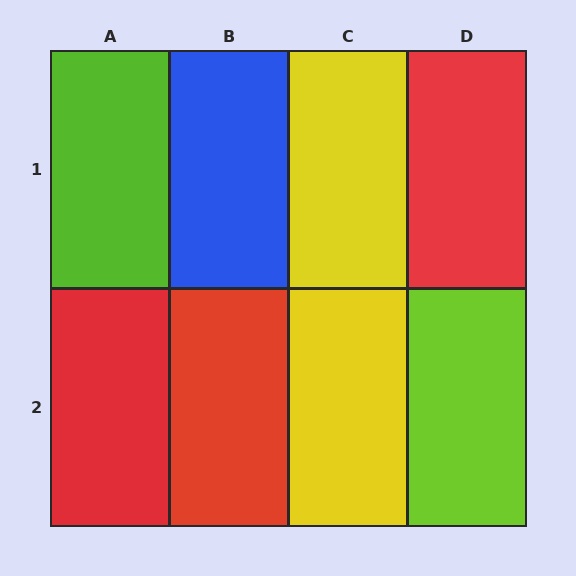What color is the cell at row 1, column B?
Blue.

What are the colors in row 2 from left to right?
Red, red, yellow, lime.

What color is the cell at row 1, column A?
Lime.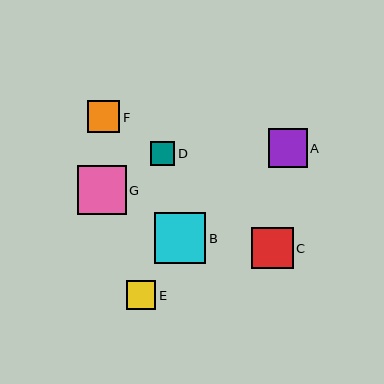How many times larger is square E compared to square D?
Square E is approximately 1.2 times the size of square D.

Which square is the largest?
Square B is the largest with a size of approximately 51 pixels.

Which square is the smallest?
Square D is the smallest with a size of approximately 24 pixels.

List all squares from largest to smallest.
From largest to smallest: B, G, C, A, F, E, D.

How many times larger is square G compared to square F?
Square G is approximately 1.5 times the size of square F.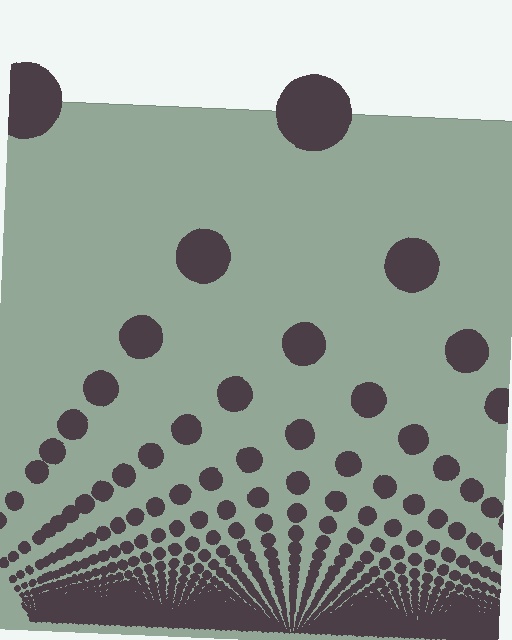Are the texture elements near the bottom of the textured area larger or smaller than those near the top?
Smaller. The gradient is inverted — elements near the bottom are smaller and denser.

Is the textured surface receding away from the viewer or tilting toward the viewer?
The surface appears to tilt toward the viewer. Texture elements get larger and sparser toward the top.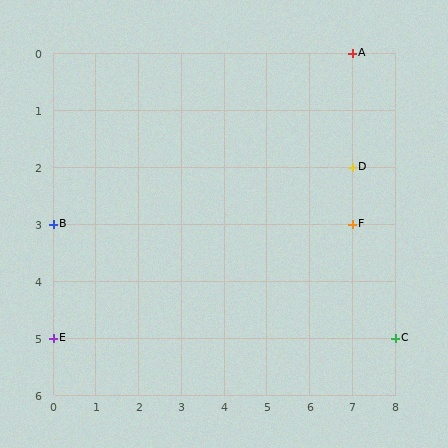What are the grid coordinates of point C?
Point C is at grid coordinates (8, 5).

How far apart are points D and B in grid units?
Points D and B are 7 columns and 1 row apart (about 7.1 grid units diagonally).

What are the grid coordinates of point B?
Point B is at grid coordinates (0, 3).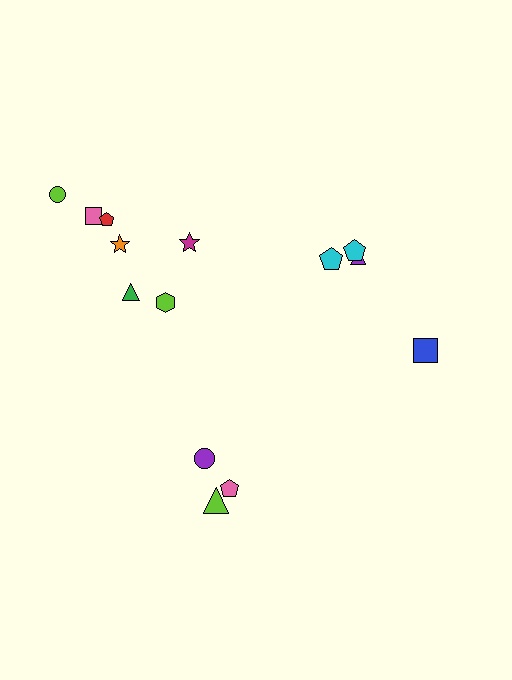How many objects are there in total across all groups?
There are 14 objects.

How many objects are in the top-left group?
There are 7 objects.